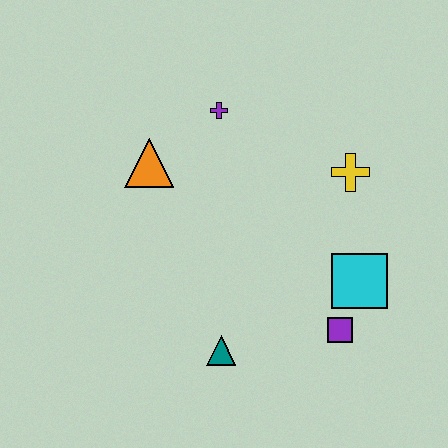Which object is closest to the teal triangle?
The purple square is closest to the teal triangle.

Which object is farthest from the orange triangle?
The purple square is farthest from the orange triangle.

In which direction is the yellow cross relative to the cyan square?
The yellow cross is above the cyan square.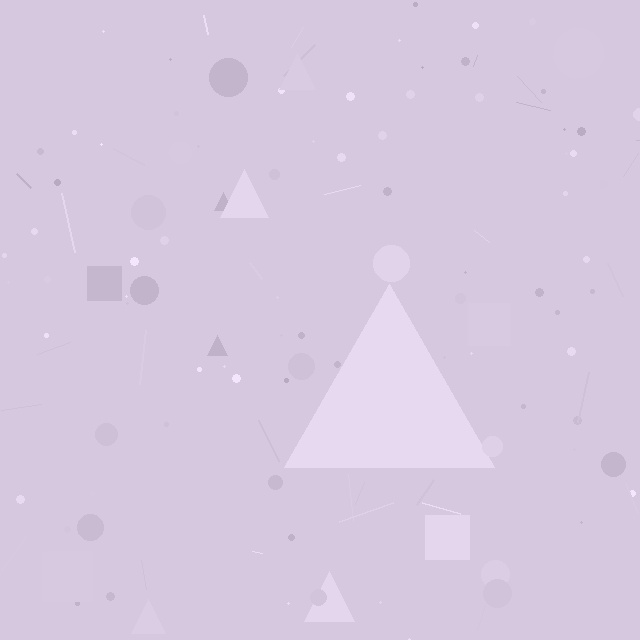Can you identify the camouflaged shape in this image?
The camouflaged shape is a triangle.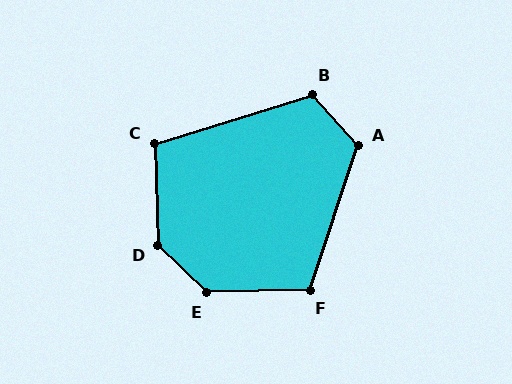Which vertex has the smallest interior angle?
C, at approximately 106 degrees.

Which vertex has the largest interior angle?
D, at approximately 135 degrees.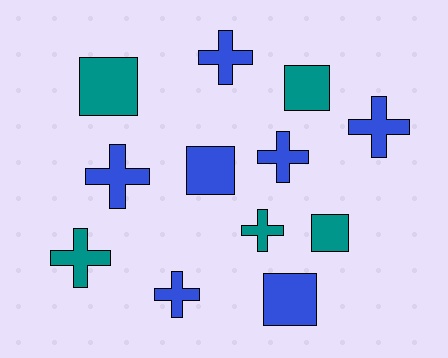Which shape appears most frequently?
Cross, with 7 objects.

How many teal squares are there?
There are 3 teal squares.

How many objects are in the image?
There are 12 objects.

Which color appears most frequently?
Blue, with 7 objects.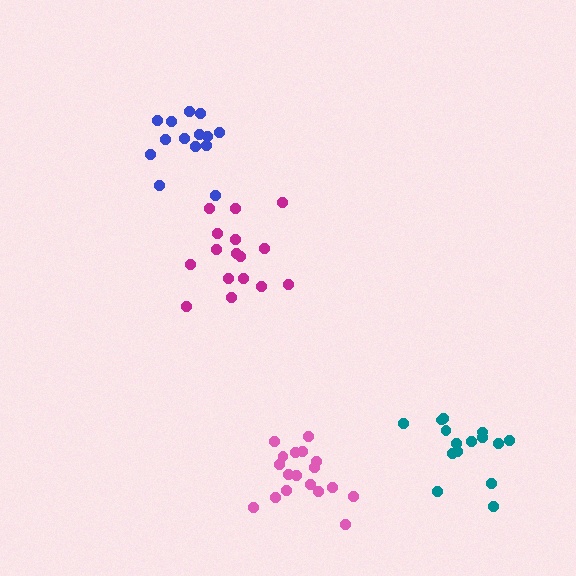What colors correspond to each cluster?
The clusters are colored: magenta, blue, teal, pink.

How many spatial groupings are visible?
There are 4 spatial groupings.